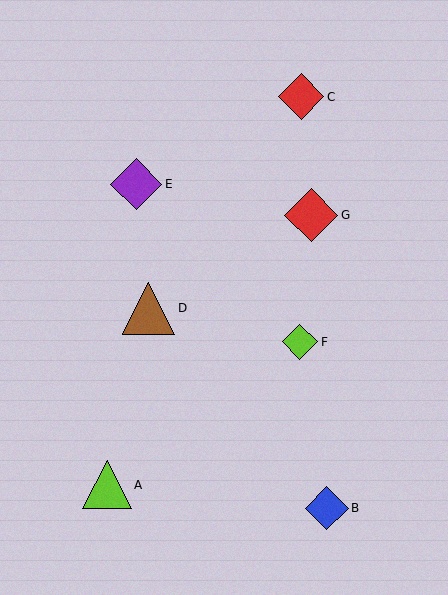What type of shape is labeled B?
Shape B is a blue diamond.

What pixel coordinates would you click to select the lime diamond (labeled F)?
Click at (300, 342) to select the lime diamond F.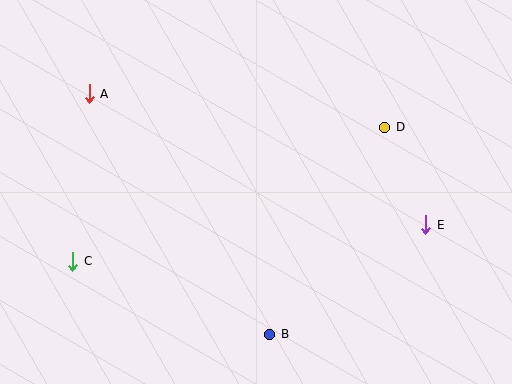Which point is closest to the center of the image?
Point B at (270, 334) is closest to the center.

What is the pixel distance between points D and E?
The distance between D and E is 106 pixels.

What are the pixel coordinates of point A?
Point A is at (89, 94).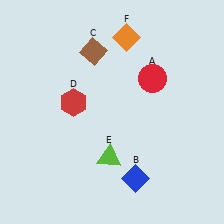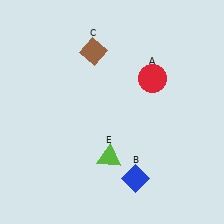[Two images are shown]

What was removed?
The red hexagon (D), the orange diamond (F) were removed in Image 2.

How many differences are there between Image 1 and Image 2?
There are 2 differences between the two images.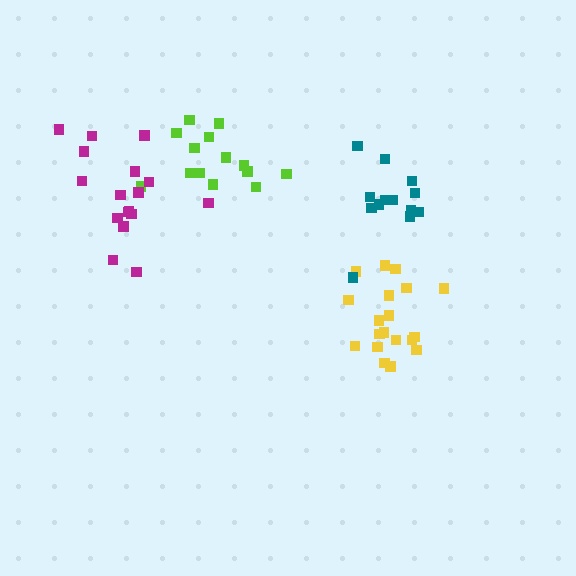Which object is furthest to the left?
The magenta cluster is leftmost.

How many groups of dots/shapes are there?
There are 4 groups.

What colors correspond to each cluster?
The clusters are colored: lime, yellow, magenta, teal.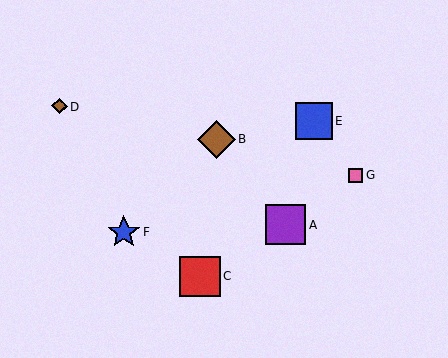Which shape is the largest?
The purple square (labeled A) is the largest.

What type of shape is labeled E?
Shape E is a blue square.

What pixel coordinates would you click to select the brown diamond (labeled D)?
Click at (60, 106) to select the brown diamond D.